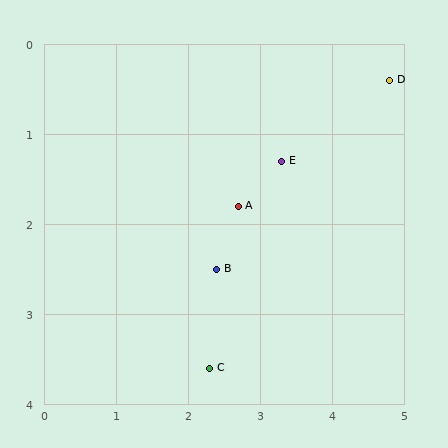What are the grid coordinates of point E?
Point E is at approximately (3.3, 1.3).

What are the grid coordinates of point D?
Point D is at approximately (4.8, 0.4).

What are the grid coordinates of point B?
Point B is at approximately (2.4, 2.5).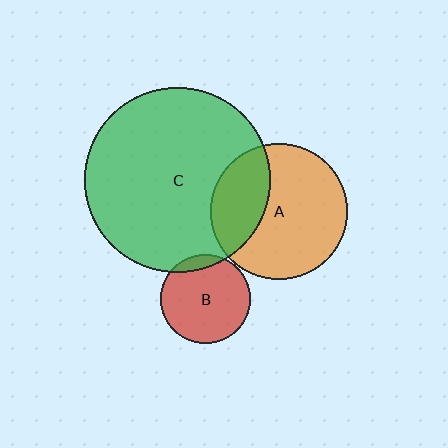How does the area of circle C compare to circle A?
Approximately 1.8 times.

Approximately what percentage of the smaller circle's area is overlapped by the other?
Approximately 30%.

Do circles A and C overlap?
Yes.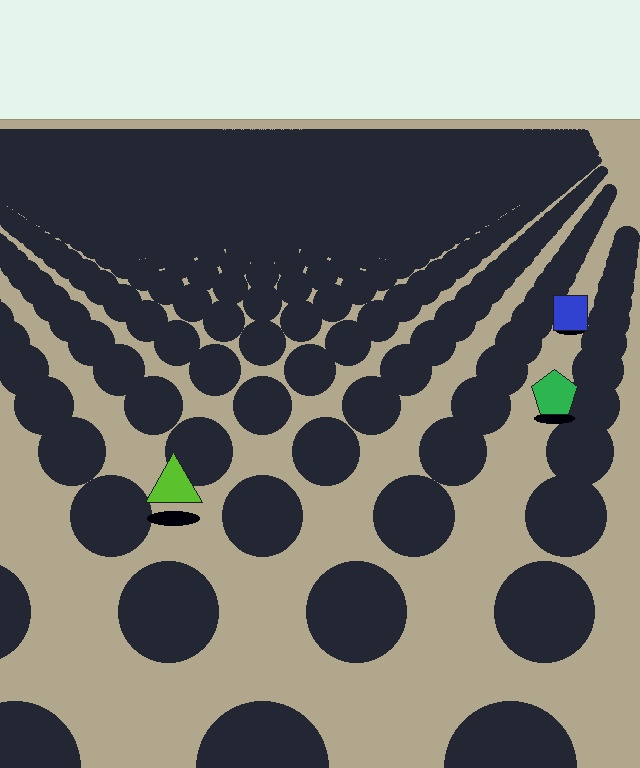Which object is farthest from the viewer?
The blue square is farthest from the viewer. It appears smaller and the ground texture around it is denser.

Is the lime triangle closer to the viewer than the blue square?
Yes. The lime triangle is closer — you can tell from the texture gradient: the ground texture is coarser near it.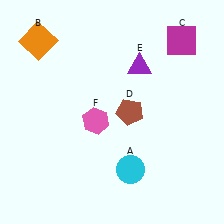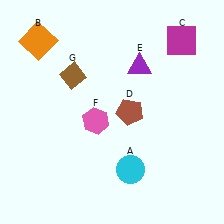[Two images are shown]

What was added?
A brown diamond (G) was added in Image 2.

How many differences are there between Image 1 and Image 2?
There is 1 difference between the two images.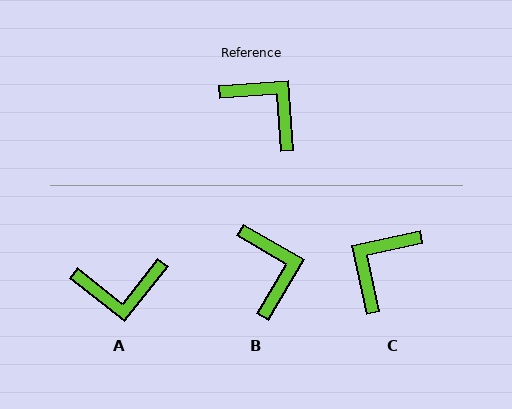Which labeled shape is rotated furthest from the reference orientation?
A, about 133 degrees away.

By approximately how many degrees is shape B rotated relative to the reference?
Approximately 34 degrees clockwise.